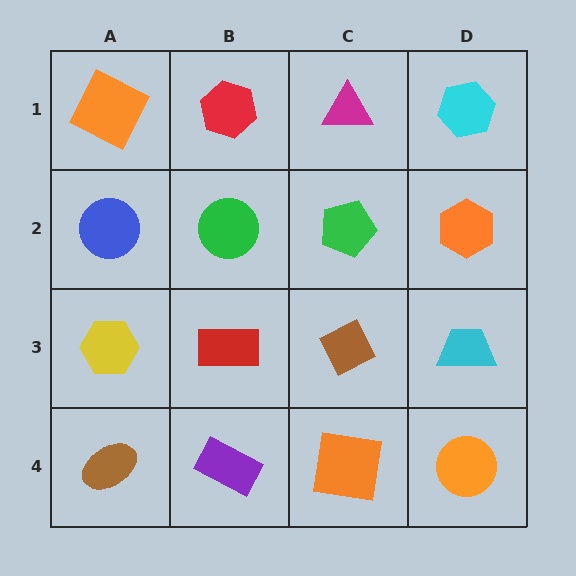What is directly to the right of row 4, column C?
An orange circle.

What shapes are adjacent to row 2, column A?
An orange square (row 1, column A), a yellow hexagon (row 3, column A), a green circle (row 2, column B).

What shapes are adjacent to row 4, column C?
A brown diamond (row 3, column C), a purple rectangle (row 4, column B), an orange circle (row 4, column D).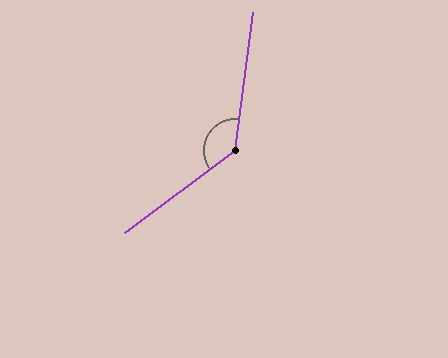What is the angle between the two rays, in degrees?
Approximately 135 degrees.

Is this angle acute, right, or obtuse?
It is obtuse.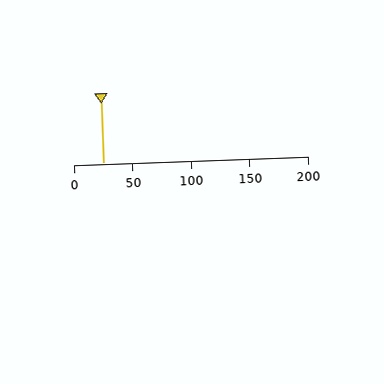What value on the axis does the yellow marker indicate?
The marker indicates approximately 25.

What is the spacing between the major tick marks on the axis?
The major ticks are spaced 50 apart.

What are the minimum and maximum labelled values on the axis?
The axis runs from 0 to 200.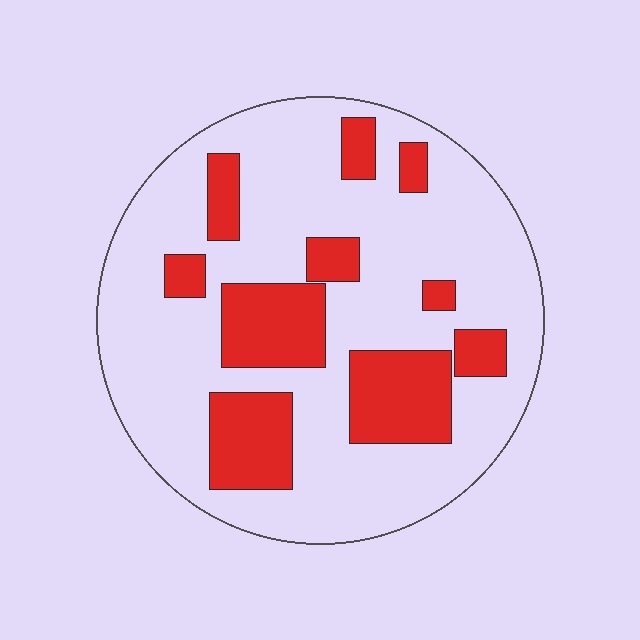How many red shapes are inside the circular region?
10.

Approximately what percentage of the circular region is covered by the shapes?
Approximately 25%.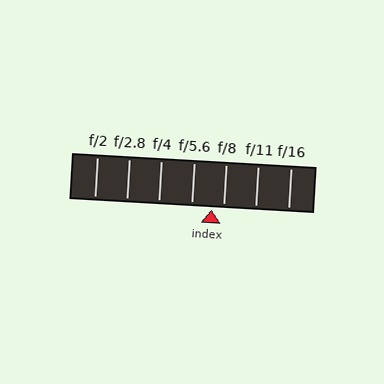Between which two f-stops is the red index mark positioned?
The index mark is between f/5.6 and f/8.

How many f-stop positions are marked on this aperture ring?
There are 7 f-stop positions marked.